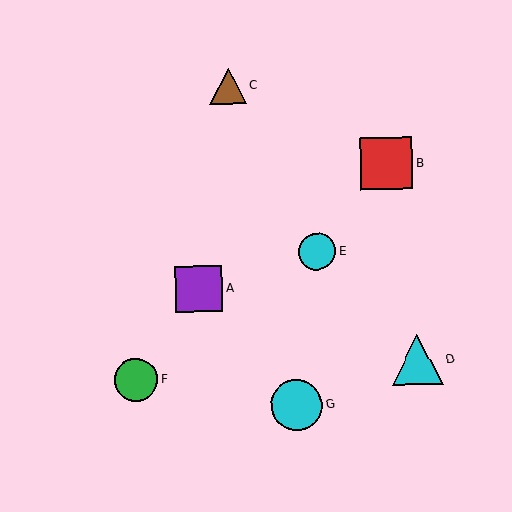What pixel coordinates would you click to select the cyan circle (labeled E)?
Click at (317, 252) to select the cyan circle E.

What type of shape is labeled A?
Shape A is a purple square.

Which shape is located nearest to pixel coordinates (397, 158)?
The red square (labeled B) at (387, 164) is nearest to that location.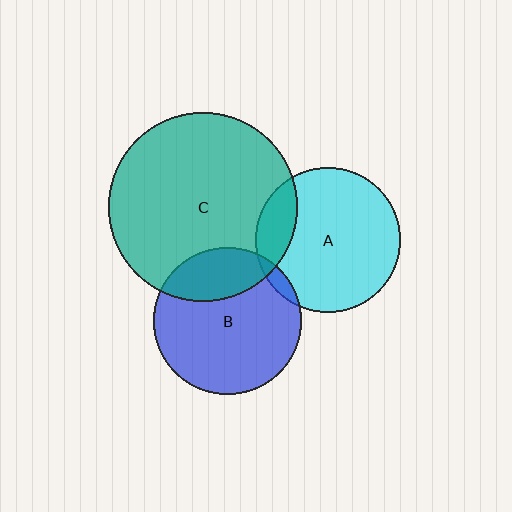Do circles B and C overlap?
Yes.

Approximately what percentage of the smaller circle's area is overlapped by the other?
Approximately 25%.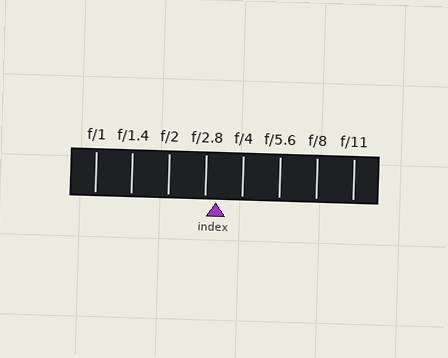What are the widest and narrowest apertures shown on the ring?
The widest aperture shown is f/1 and the narrowest is f/11.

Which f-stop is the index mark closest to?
The index mark is closest to f/2.8.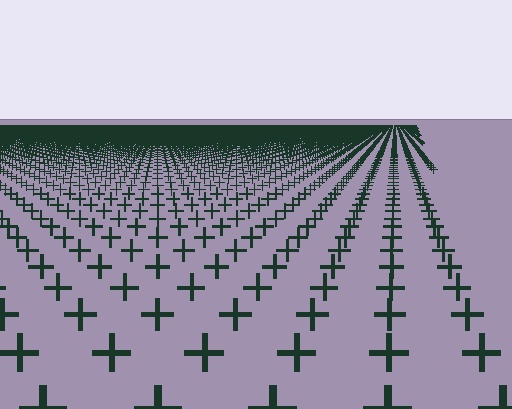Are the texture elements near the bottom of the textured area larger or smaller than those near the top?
Larger. Near the bottom, elements are closer to the viewer and appear at a bigger on-screen size.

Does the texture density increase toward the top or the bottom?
Density increases toward the top.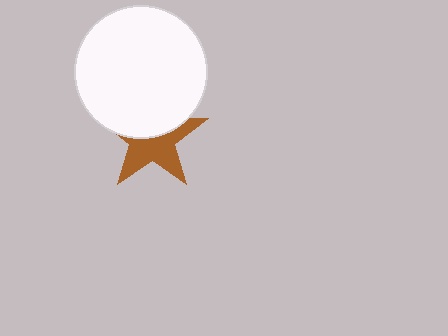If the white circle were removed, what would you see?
You would see the complete brown star.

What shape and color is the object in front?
The object in front is a white circle.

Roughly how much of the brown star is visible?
About half of it is visible (roughly 54%).